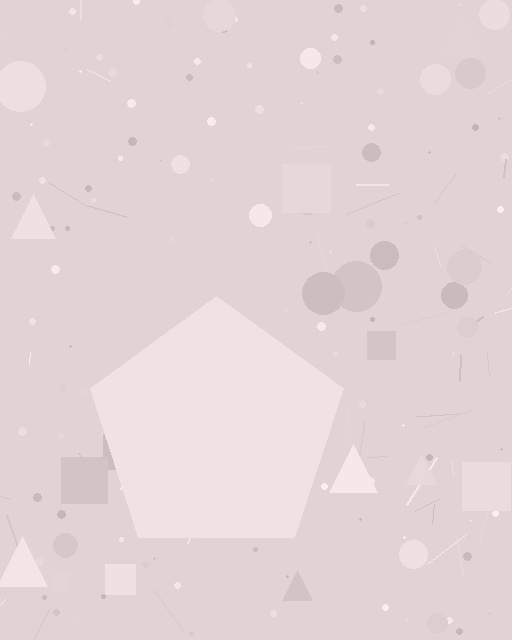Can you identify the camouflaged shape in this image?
The camouflaged shape is a pentagon.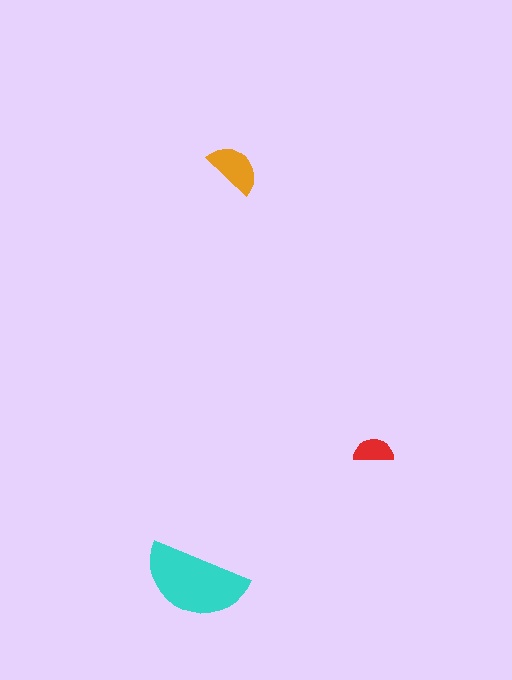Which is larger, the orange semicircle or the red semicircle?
The orange one.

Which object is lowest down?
The cyan semicircle is bottommost.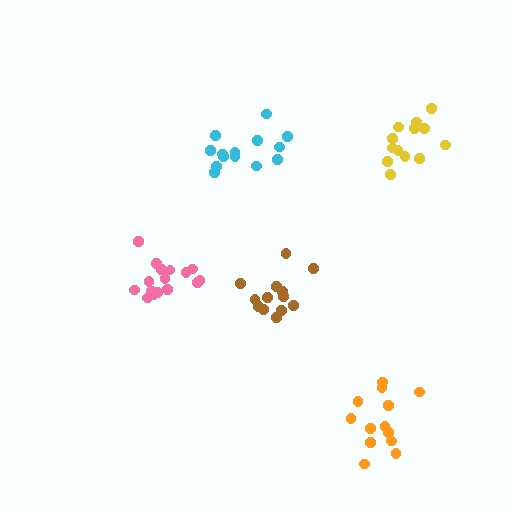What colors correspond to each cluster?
The clusters are colored: cyan, yellow, brown, pink, orange.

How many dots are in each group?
Group 1: 14 dots, Group 2: 14 dots, Group 3: 13 dots, Group 4: 16 dots, Group 5: 13 dots (70 total).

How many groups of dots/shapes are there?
There are 5 groups.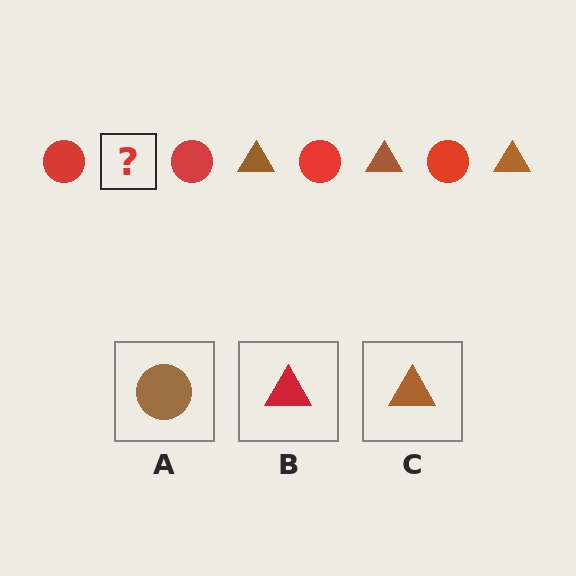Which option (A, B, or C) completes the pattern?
C.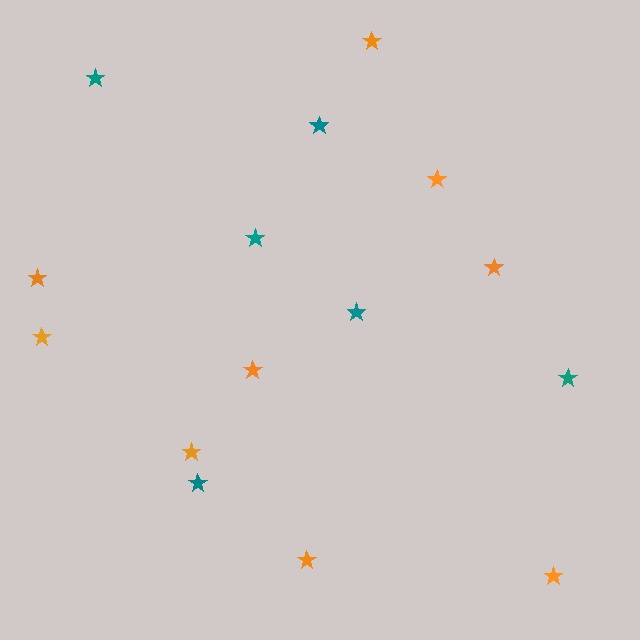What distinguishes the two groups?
There are 2 groups: one group of orange stars (9) and one group of teal stars (6).